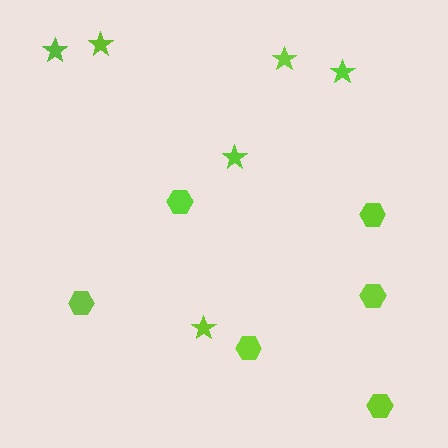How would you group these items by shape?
There are 2 groups: one group of hexagons (6) and one group of stars (6).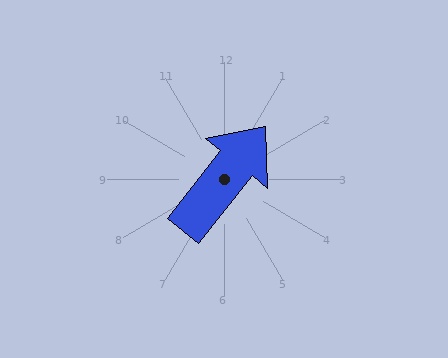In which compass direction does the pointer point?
Northeast.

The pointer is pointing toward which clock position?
Roughly 1 o'clock.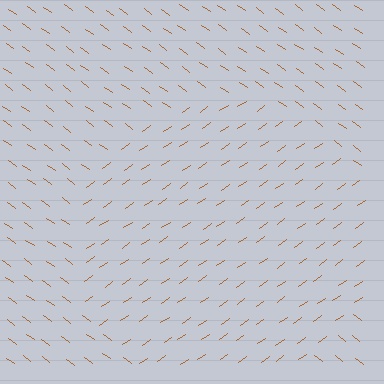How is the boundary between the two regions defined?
The boundary is defined purely by a change in line orientation (approximately 71 degrees difference). All lines are the same color and thickness.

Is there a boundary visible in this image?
Yes, there is a texture boundary formed by a change in line orientation.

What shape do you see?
I see a circle.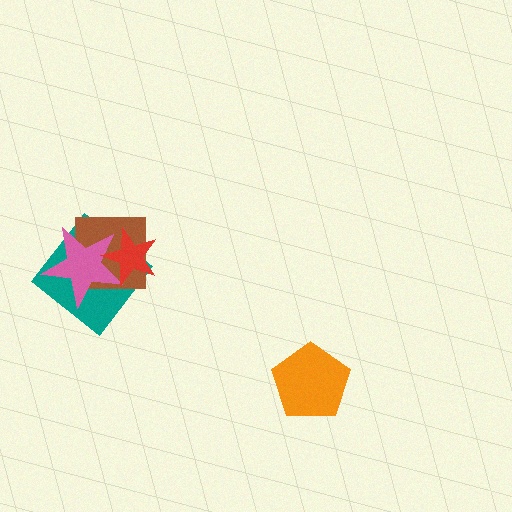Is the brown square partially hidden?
Yes, it is partially covered by another shape.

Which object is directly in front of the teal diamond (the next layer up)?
The brown square is directly in front of the teal diamond.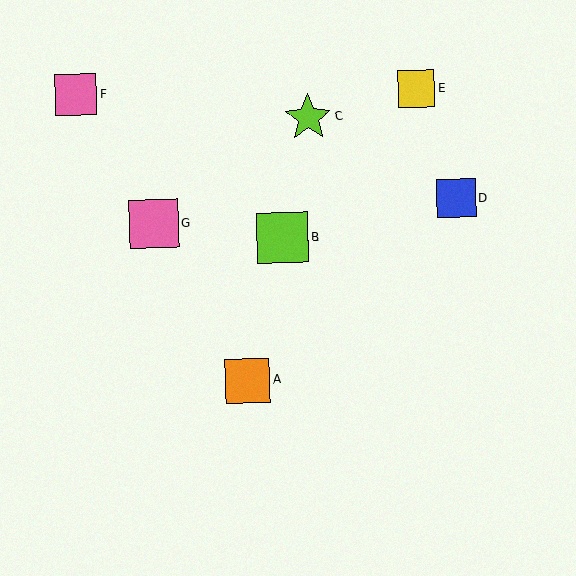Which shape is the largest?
The lime square (labeled B) is the largest.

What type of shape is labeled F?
Shape F is a pink square.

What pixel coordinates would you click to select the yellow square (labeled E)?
Click at (416, 89) to select the yellow square E.